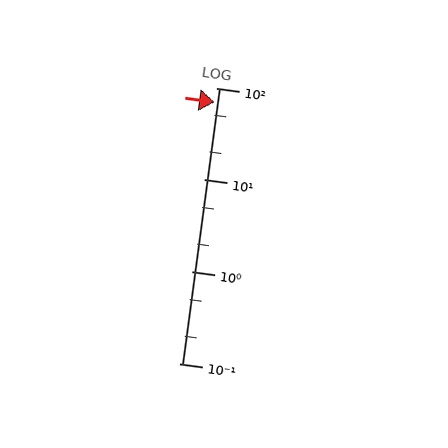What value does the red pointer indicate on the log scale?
The pointer indicates approximately 69.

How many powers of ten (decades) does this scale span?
The scale spans 3 decades, from 0.1 to 100.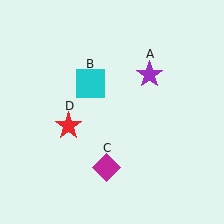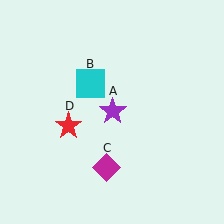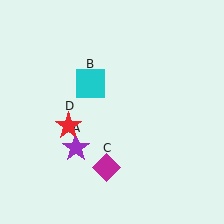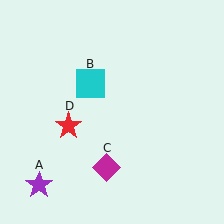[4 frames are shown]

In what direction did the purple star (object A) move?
The purple star (object A) moved down and to the left.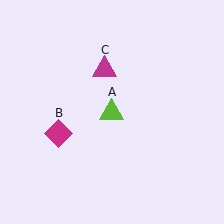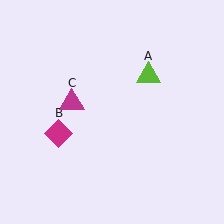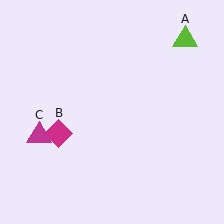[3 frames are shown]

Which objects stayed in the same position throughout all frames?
Magenta diamond (object B) remained stationary.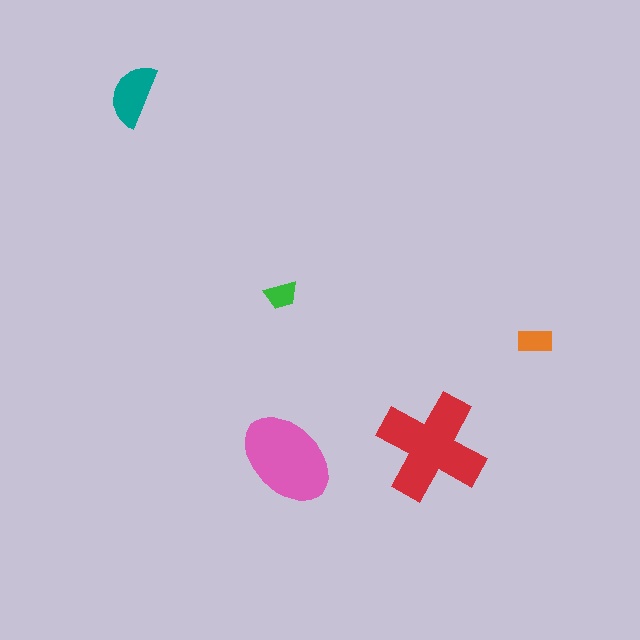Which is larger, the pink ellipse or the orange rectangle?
The pink ellipse.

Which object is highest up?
The teal semicircle is topmost.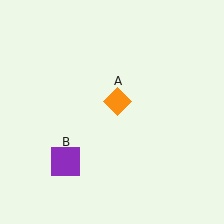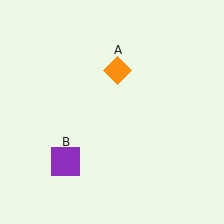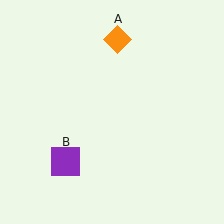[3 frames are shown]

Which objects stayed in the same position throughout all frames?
Purple square (object B) remained stationary.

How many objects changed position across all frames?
1 object changed position: orange diamond (object A).